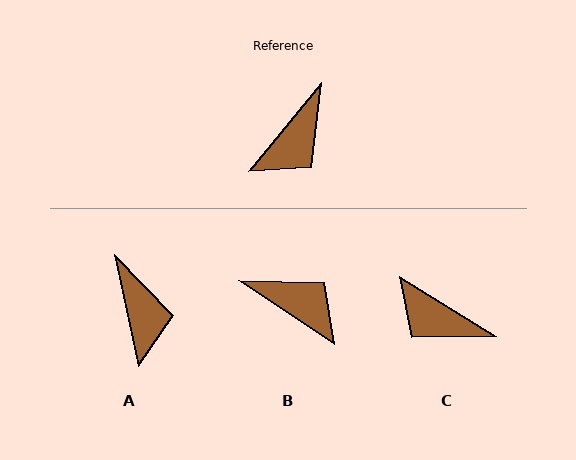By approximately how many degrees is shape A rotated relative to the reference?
Approximately 51 degrees counter-clockwise.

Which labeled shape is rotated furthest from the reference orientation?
B, about 95 degrees away.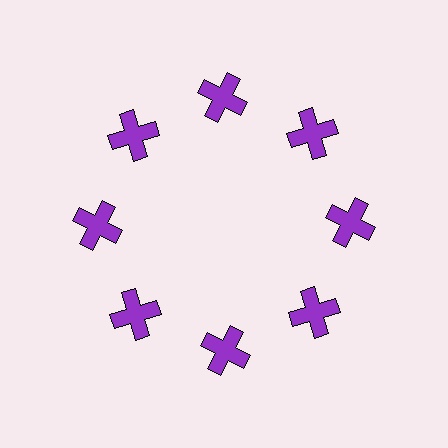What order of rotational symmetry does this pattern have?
This pattern has 8-fold rotational symmetry.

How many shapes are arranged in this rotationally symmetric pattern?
There are 8 shapes, arranged in 8 groups of 1.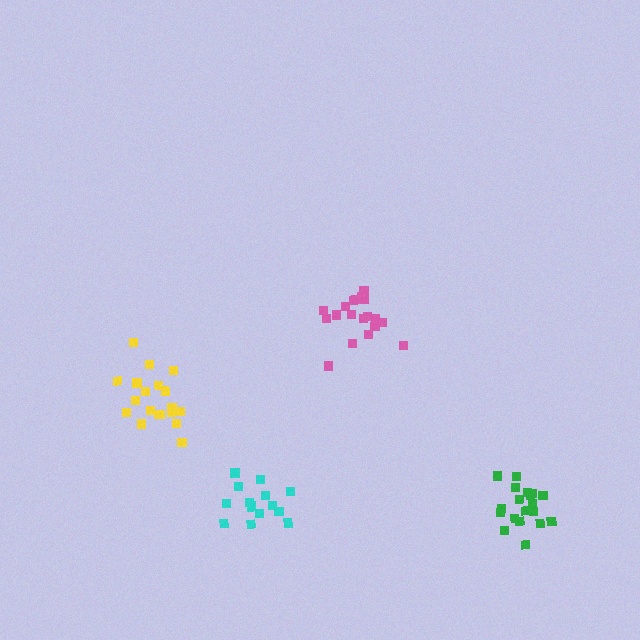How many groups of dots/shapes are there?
There are 4 groups.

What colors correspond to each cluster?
The clusters are colored: pink, green, yellow, cyan.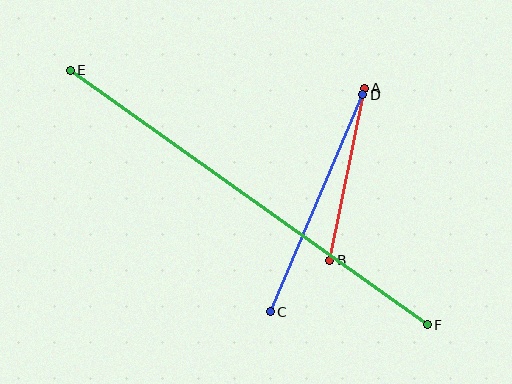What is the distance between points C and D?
The distance is approximately 236 pixels.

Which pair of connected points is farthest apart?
Points E and F are farthest apart.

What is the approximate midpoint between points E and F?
The midpoint is at approximately (249, 197) pixels.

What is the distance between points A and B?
The distance is approximately 175 pixels.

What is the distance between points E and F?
The distance is approximately 438 pixels.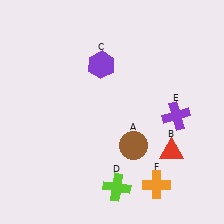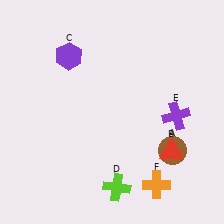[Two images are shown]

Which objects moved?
The objects that moved are: the brown circle (A), the purple hexagon (C).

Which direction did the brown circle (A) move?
The brown circle (A) moved right.